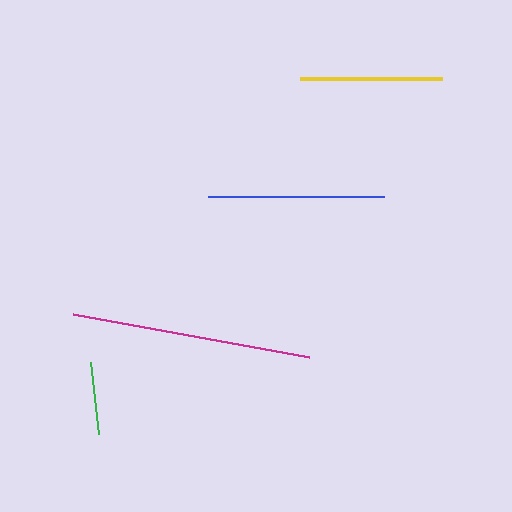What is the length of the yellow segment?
The yellow segment is approximately 142 pixels long.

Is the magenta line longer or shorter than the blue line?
The magenta line is longer than the blue line.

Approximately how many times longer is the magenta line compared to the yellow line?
The magenta line is approximately 1.7 times the length of the yellow line.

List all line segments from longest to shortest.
From longest to shortest: magenta, blue, yellow, green.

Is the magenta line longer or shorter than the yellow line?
The magenta line is longer than the yellow line.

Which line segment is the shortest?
The green line is the shortest at approximately 73 pixels.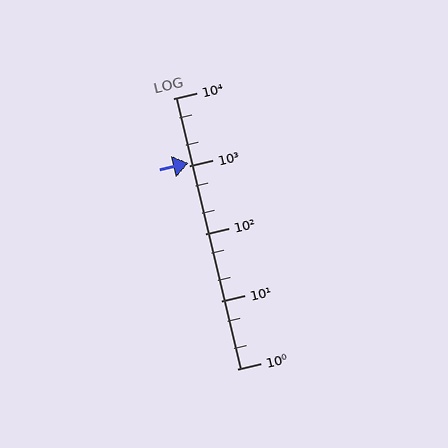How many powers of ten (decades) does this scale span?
The scale spans 4 decades, from 1 to 10000.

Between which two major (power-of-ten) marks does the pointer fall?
The pointer is between 1000 and 10000.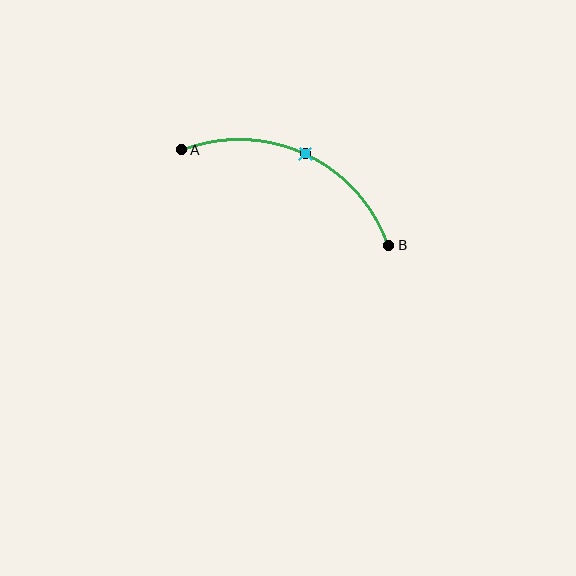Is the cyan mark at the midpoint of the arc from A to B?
Yes. The cyan mark lies on the arc at equal arc-length from both A and B — it is the arc midpoint.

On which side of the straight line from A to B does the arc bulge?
The arc bulges above the straight line connecting A and B.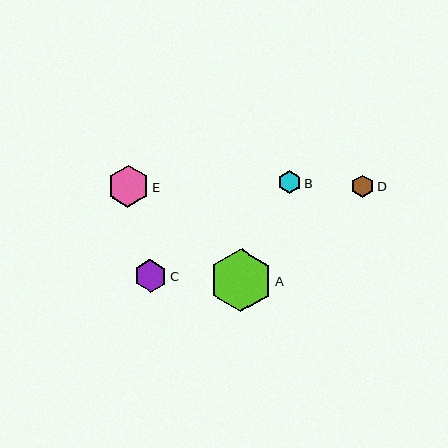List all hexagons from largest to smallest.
From largest to smallest: A, E, C, B, D.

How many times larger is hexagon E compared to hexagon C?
Hexagon E is approximately 1.3 times the size of hexagon C.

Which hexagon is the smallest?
Hexagon D is the smallest with a size of approximately 22 pixels.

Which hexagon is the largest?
Hexagon A is the largest with a size of approximately 63 pixels.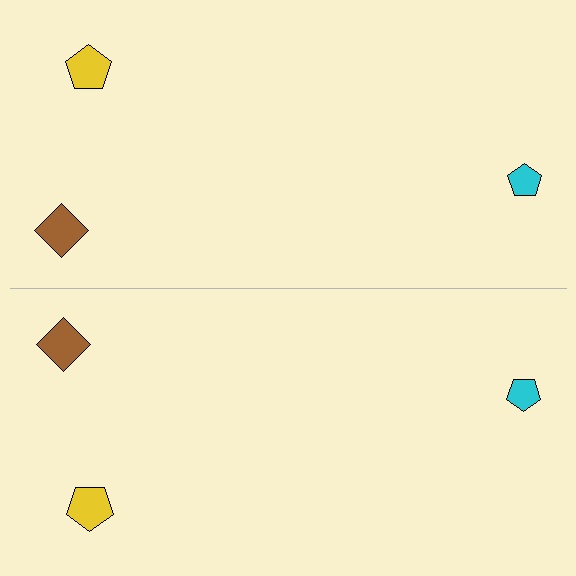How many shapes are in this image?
There are 6 shapes in this image.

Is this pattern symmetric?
Yes, this pattern has bilateral (reflection) symmetry.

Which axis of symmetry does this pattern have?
The pattern has a horizontal axis of symmetry running through the center of the image.